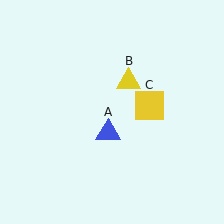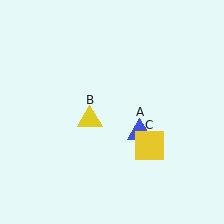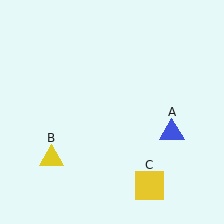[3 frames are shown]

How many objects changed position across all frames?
3 objects changed position: blue triangle (object A), yellow triangle (object B), yellow square (object C).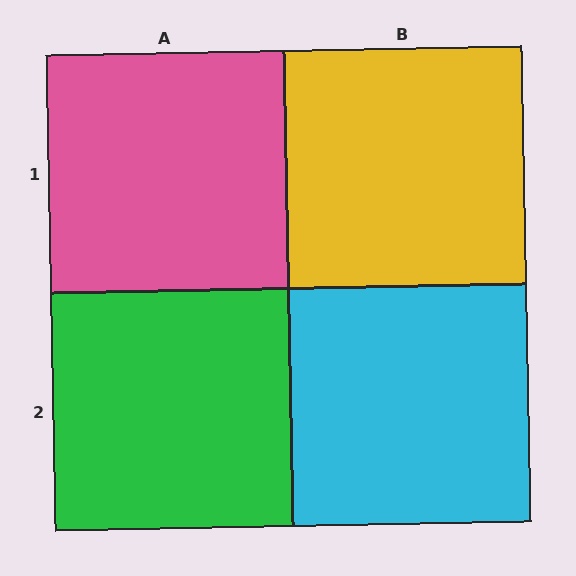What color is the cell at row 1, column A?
Pink.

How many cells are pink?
1 cell is pink.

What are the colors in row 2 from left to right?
Green, cyan.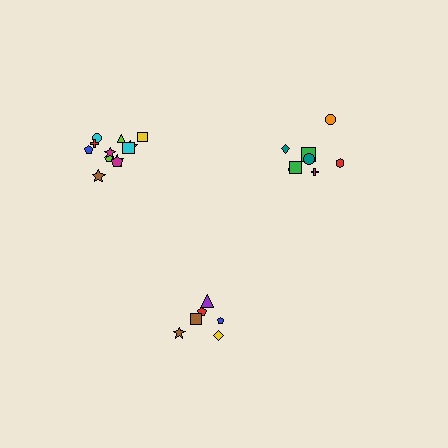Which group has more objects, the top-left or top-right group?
The top-left group.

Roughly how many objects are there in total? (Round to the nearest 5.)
Roughly 25 objects in total.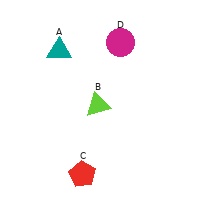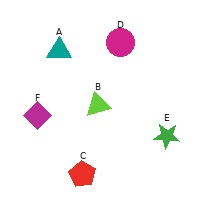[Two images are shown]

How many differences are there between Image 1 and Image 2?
There are 2 differences between the two images.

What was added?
A green star (E), a magenta diamond (F) were added in Image 2.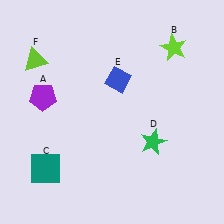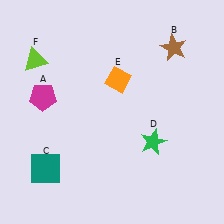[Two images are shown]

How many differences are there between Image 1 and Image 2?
There are 3 differences between the two images.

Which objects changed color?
A changed from purple to magenta. B changed from lime to brown. E changed from blue to orange.